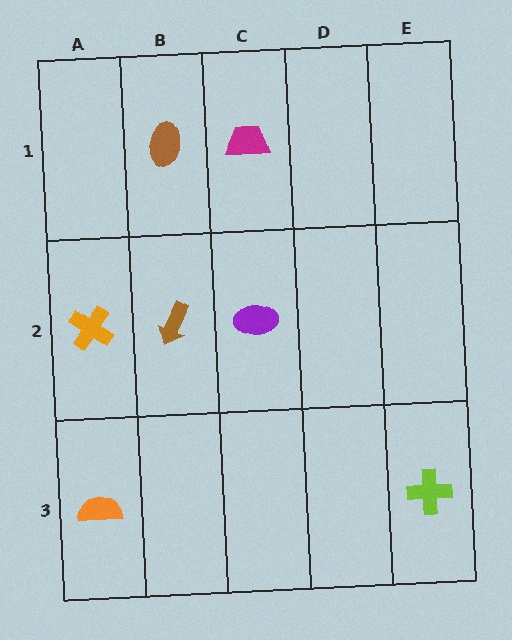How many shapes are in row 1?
2 shapes.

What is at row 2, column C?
A purple ellipse.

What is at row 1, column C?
A magenta trapezoid.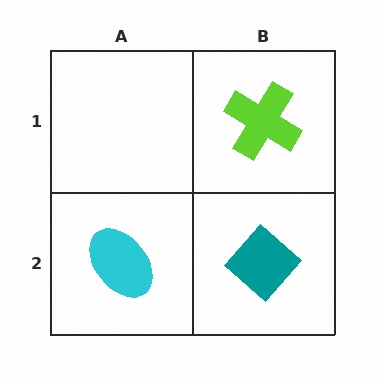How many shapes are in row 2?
2 shapes.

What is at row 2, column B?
A teal diamond.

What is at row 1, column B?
A lime cross.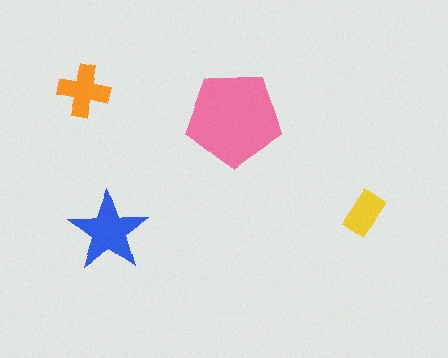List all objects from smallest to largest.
The yellow rectangle, the orange cross, the blue star, the pink pentagon.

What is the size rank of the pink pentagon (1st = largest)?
1st.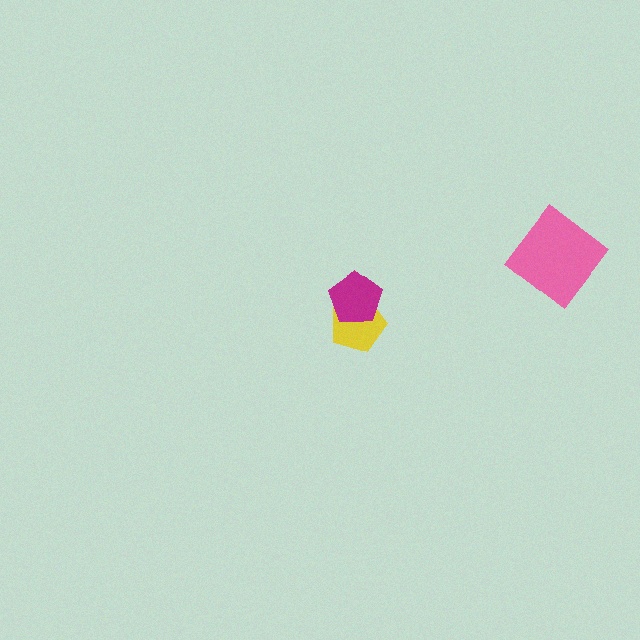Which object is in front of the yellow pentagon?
The magenta pentagon is in front of the yellow pentagon.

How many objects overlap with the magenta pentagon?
1 object overlaps with the magenta pentagon.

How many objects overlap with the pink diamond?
0 objects overlap with the pink diamond.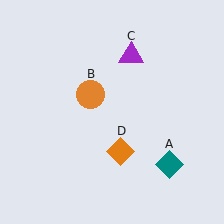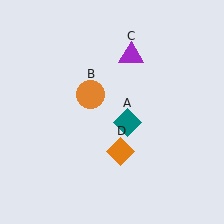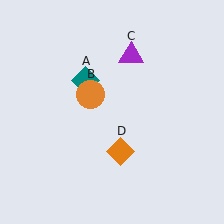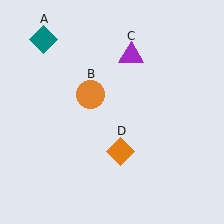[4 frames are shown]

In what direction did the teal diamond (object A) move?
The teal diamond (object A) moved up and to the left.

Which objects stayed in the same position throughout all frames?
Orange circle (object B) and purple triangle (object C) and orange diamond (object D) remained stationary.